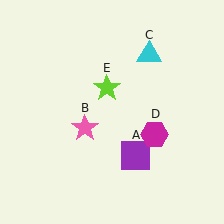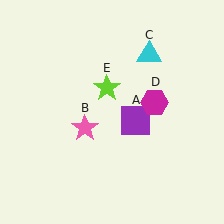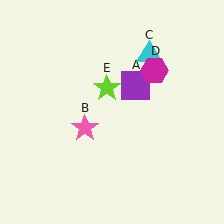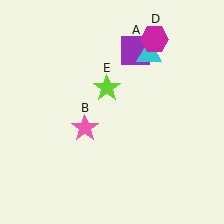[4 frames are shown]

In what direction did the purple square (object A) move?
The purple square (object A) moved up.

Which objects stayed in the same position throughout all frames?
Pink star (object B) and cyan triangle (object C) and lime star (object E) remained stationary.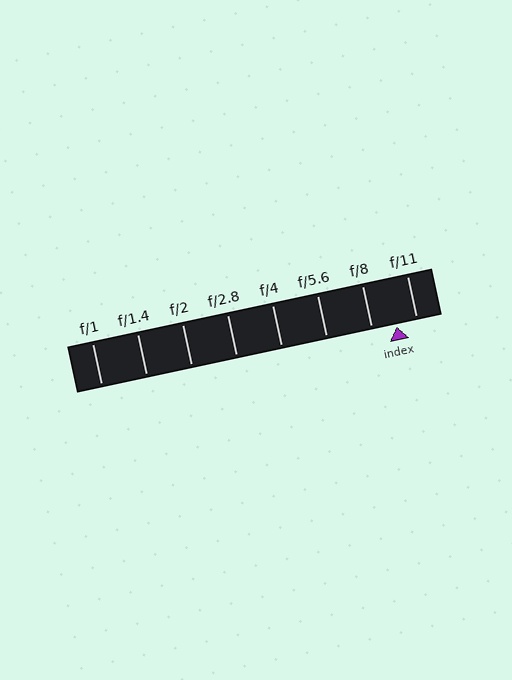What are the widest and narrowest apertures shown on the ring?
The widest aperture shown is f/1 and the narrowest is f/11.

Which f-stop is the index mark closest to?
The index mark is closest to f/11.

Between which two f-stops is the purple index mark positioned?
The index mark is between f/8 and f/11.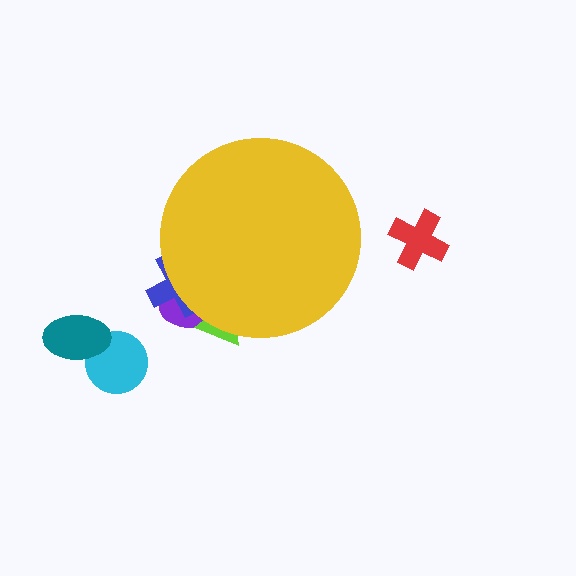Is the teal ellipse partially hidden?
No, the teal ellipse is fully visible.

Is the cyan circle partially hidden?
No, the cyan circle is fully visible.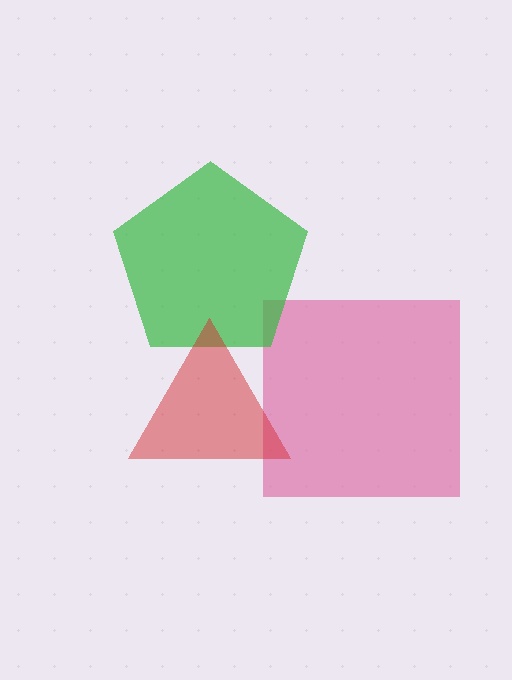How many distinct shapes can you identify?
There are 3 distinct shapes: a pink square, a green pentagon, a red triangle.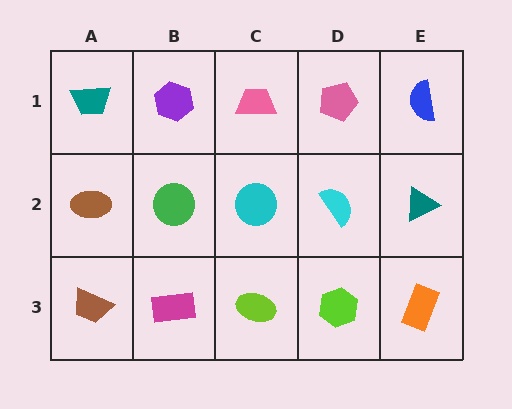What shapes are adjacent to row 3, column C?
A cyan circle (row 2, column C), a magenta rectangle (row 3, column B), a lime hexagon (row 3, column D).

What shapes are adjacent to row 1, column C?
A cyan circle (row 2, column C), a purple hexagon (row 1, column B), a pink pentagon (row 1, column D).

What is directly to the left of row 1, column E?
A pink pentagon.